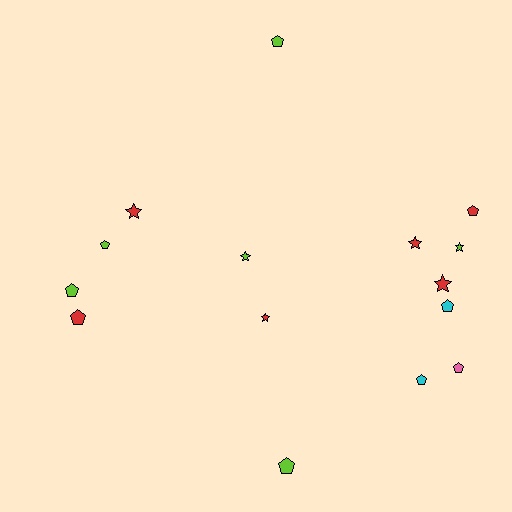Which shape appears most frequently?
Pentagon, with 9 objects.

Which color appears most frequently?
Lime, with 6 objects.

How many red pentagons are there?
There are 2 red pentagons.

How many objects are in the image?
There are 15 objects.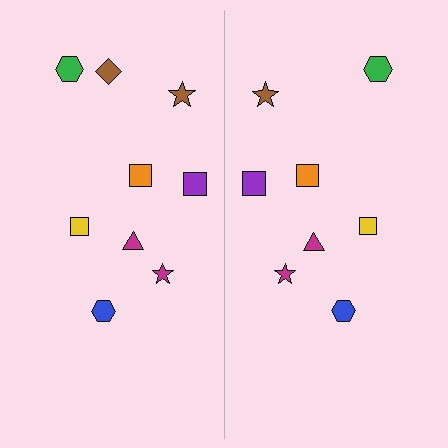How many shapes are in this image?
There are 17 shapes in this image.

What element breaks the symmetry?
A brown diamond is missing from the right side.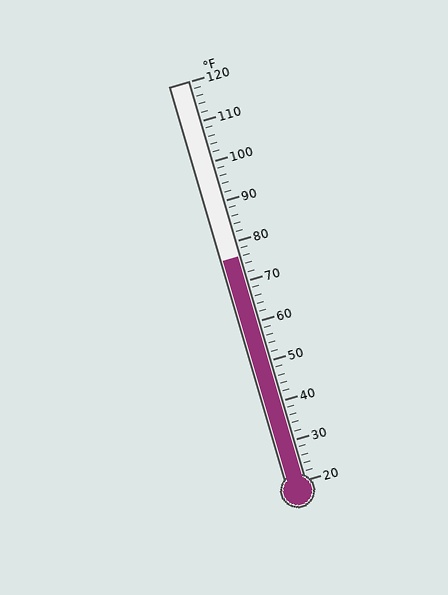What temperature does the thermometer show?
The thermometer shows approximately 76°F.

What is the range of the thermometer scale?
The thermometer scale ranges from 20°F to 120°F.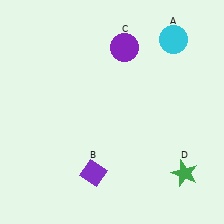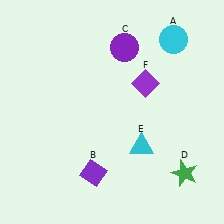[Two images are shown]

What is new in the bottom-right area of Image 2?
A cyan triangle (E) was added in the bottom-right area of Image 2.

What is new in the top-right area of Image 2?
A purple diamond (F) was added in the top-right area of Image 2.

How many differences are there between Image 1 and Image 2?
There are 2 differences between the two images.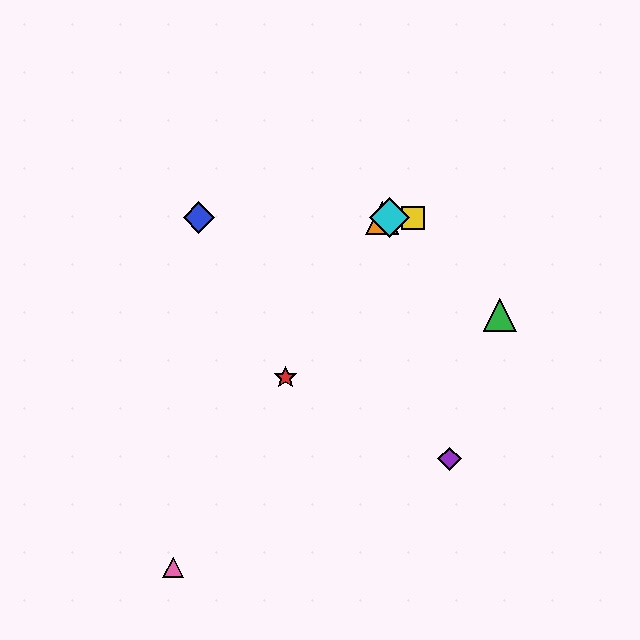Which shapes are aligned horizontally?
The blue diamond, the yellow square, the orange triangle, the cyan diamond are aligned horizontally.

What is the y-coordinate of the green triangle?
The green triangle is at y≈315.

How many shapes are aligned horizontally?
4 shapes (the blue diamond, the yellow square, the orange triangle, the cyan diamond) are aligned horizontally.